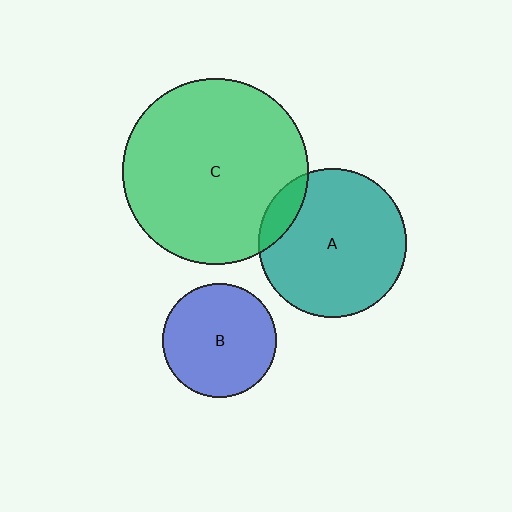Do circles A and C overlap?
Yes.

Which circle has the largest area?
Circle C (green).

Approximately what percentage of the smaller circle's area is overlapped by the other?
Approximately 10%.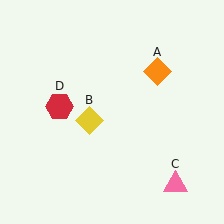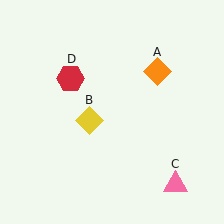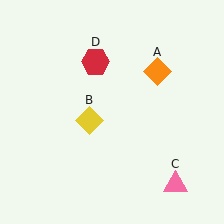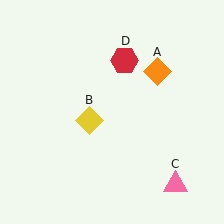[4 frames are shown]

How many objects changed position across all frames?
1 object changed position: red hexagon (object D).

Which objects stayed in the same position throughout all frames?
Orange diamond (object A) and yellow diamond (object B) and pink triangle (object C) remained stationary.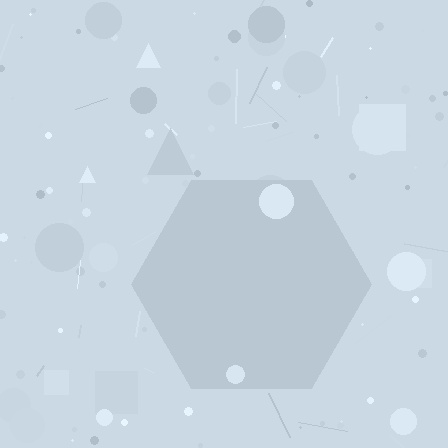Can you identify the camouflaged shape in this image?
The camouflaged shape is a hexagon.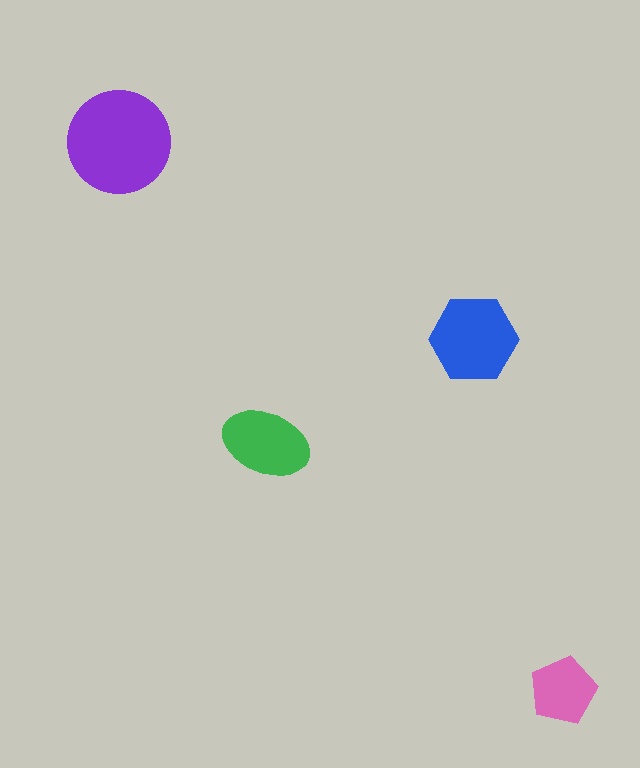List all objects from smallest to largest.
The pink pentagon, the green ellipse, the blue hexagon, the purple circle.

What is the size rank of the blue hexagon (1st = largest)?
2nd.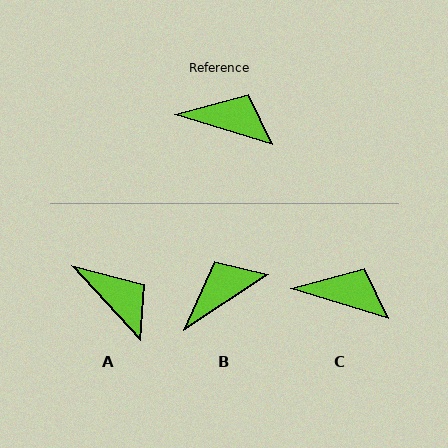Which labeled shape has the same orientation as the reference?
C.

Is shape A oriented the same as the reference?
No, it is off by about 30 degrees.